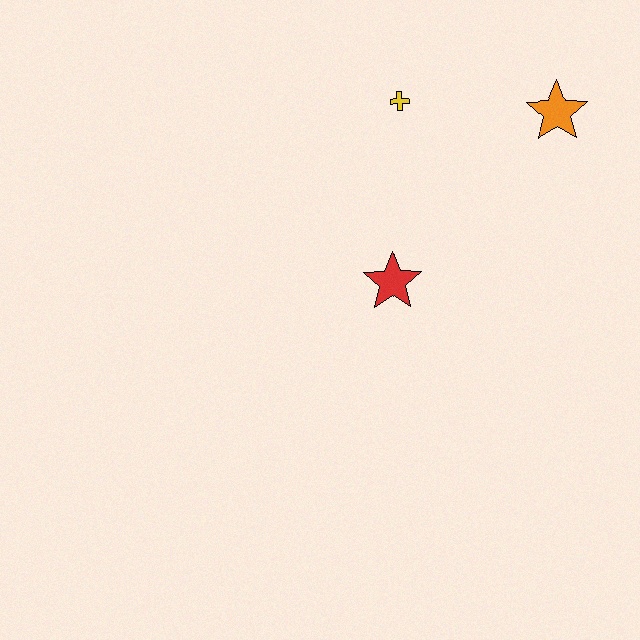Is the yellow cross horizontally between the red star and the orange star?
Yes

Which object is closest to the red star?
The yellow cross is closest to the red star.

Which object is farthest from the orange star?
The red star is farthest from the orange star.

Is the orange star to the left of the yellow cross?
No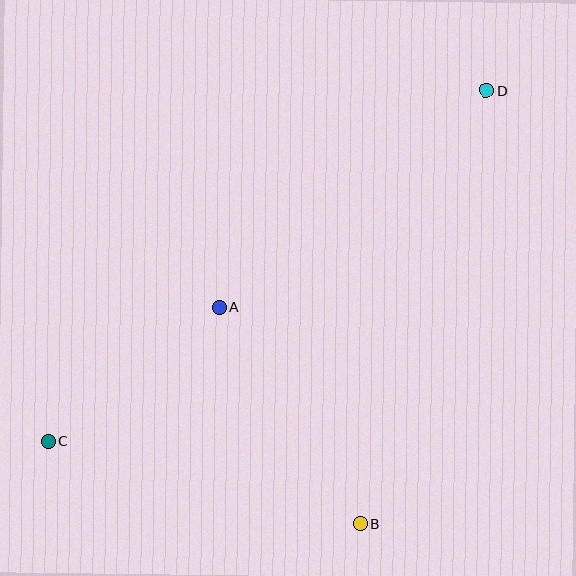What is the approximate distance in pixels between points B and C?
The distance between B and C is approximately 322 pixels.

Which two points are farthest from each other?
Points C and D are farthest from each other.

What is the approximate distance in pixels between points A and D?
The distance between A and D is approximately 344 pixels.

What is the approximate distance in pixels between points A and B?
The distance between A and B is approximately 259 pixels.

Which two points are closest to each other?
Points A and C are closest to each other.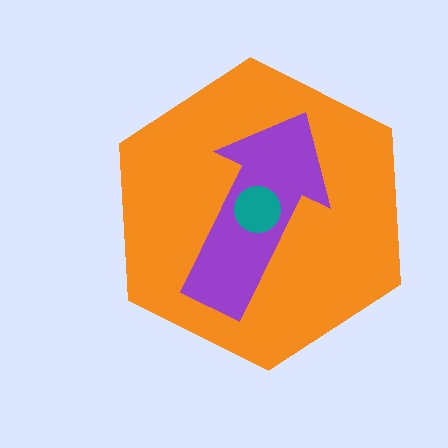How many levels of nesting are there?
3.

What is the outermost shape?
The orange hexagon.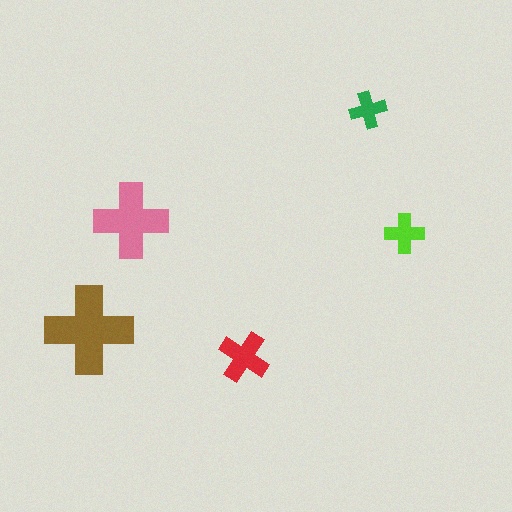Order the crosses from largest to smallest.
the brown one, the pink one, the red one, the lime one, the green one.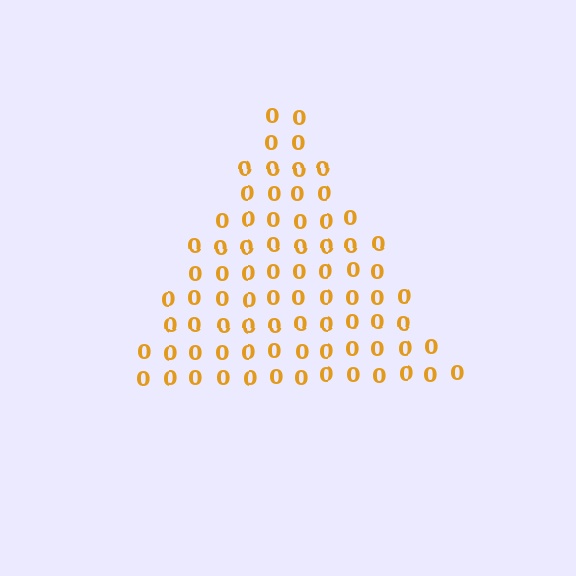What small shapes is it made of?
It is made of small digit 0's.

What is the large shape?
The large shape is a triangle.